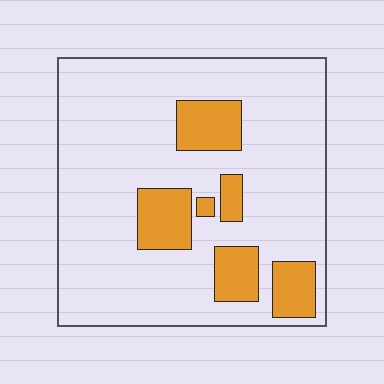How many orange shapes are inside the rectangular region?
6.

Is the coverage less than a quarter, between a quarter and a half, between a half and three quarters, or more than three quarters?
Less than a quarter.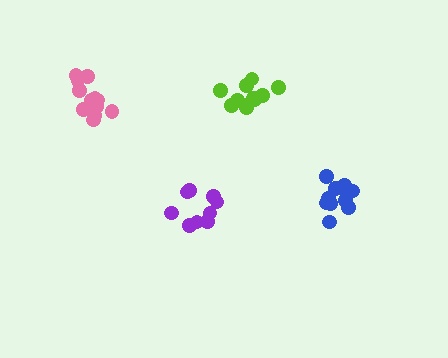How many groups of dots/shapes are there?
There are 4 groups.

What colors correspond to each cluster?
The clusters are colored: blue, lime, purple, pink.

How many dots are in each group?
Group 1: 11 dots, Group 2: 11 dots, Group 3: 9 dots, Group 4: 12 dots (43 total).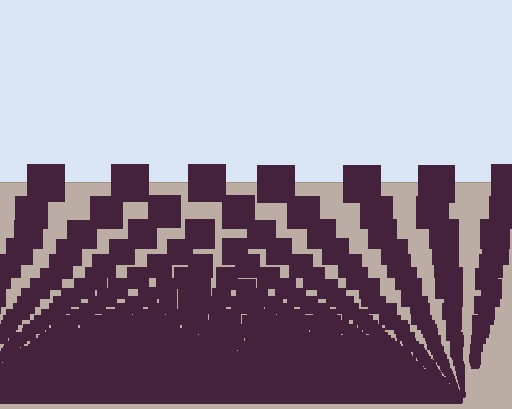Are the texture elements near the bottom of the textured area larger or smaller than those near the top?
Smaller. The gradient is inverted — elements near the bottom are smaller and denser.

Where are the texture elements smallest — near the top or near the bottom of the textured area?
Near the bottom.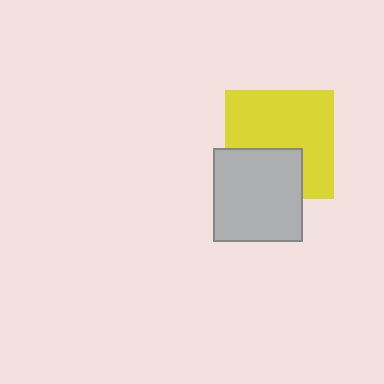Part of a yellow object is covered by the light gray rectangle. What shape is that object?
It is a square.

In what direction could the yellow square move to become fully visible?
The yellow square could move up. That would shift it out from behind the light gray rectangle entirely.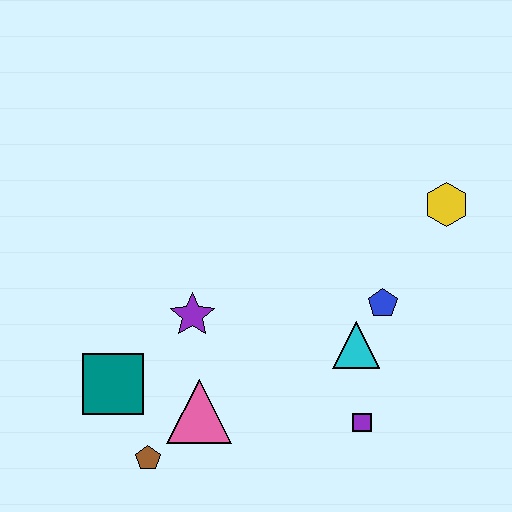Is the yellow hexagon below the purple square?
No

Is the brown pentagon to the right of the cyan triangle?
No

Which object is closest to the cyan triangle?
The blue pentagon is closest to the cyan triangle.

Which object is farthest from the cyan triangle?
The teal square is farthest from the cyan triangle.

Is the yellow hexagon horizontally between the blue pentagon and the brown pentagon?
No